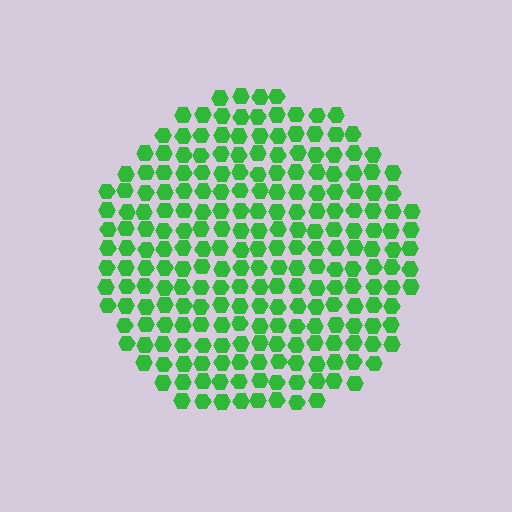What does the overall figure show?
The overall figure shows a circle.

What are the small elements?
The small elements are hexagons.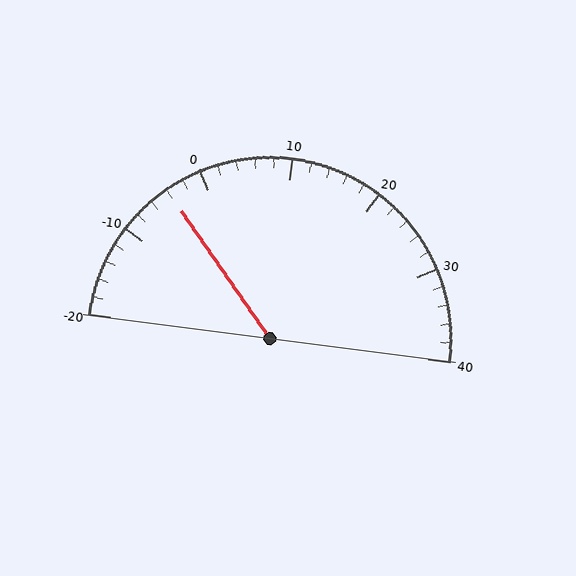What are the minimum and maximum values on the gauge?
The gauge ranges from -20 to 40.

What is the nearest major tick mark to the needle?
The nearest major tick mark is 0.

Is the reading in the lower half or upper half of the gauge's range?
The reading is in the lower half of the range (-20 to 40).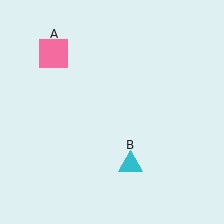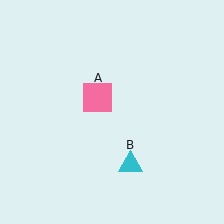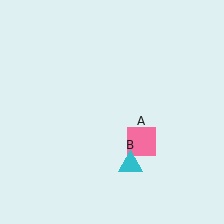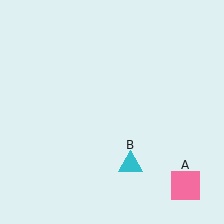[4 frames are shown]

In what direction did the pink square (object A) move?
The pink square (object A) moved down and to the right.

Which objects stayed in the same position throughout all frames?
Cyan triangle (object B) remained stationary.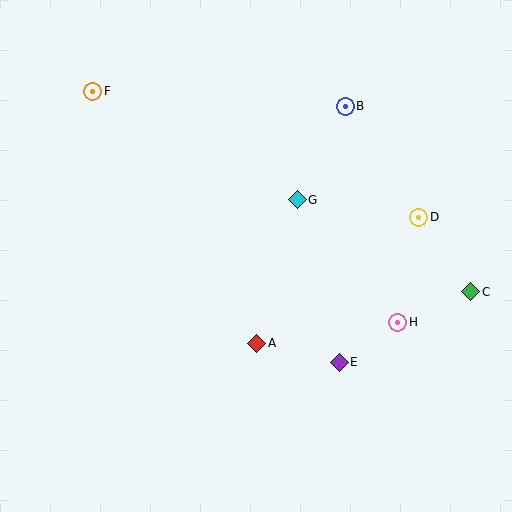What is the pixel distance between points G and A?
The distance between G and A is 149 pixels.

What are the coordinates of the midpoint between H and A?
The midpoint between H and A is at (327, 333).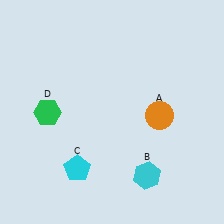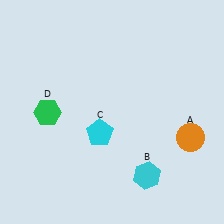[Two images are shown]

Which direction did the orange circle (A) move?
The orange circle (A) moved right.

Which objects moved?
The objects that moved are: the orange circle (A), the cyan pentagon (C).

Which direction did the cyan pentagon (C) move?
The cyan pentagon (C) moved up.